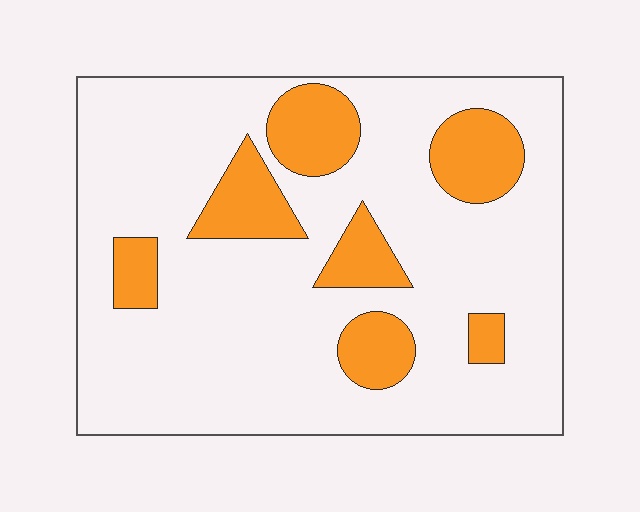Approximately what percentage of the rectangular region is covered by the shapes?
Approximately 20%.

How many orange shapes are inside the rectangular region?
7.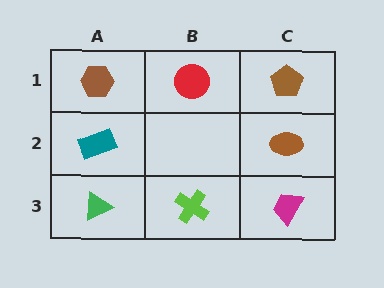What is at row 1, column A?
A brown hexagon.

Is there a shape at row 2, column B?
No, that cell is empty.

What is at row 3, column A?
A green triangle.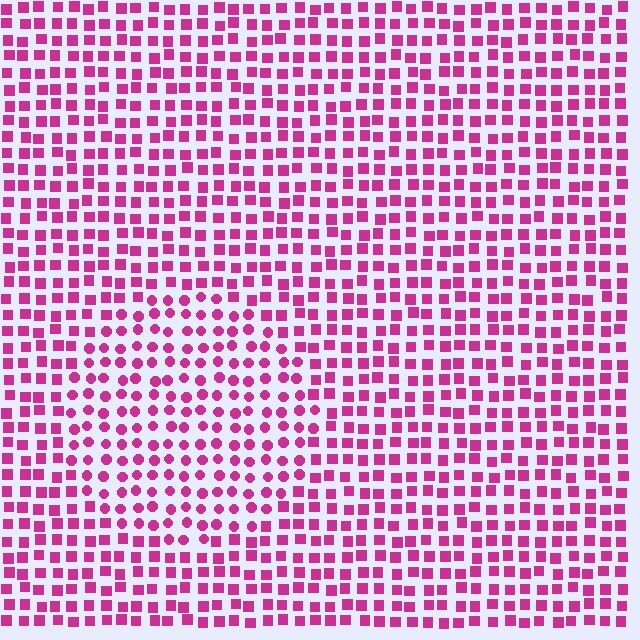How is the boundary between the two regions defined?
The boundary is defined by a change in element shape: circles inside vs. squares outside. All elements share the same color and spacing.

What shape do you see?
I see a circle.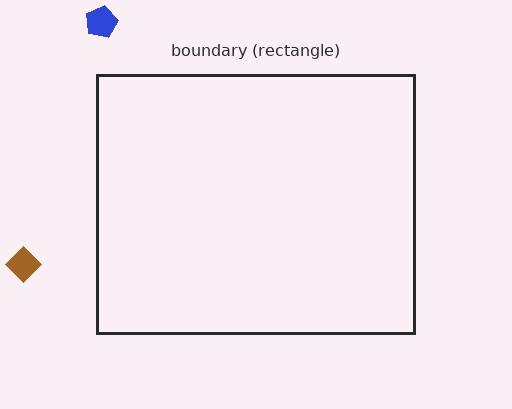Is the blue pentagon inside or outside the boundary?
Outside.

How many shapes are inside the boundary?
0 inside, 2 outside.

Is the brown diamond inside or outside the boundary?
Outside.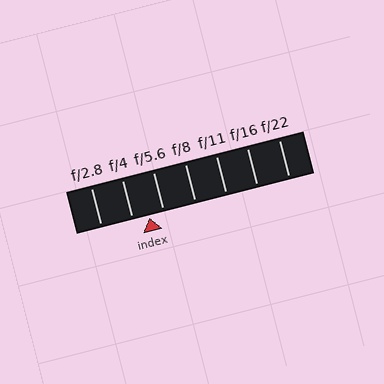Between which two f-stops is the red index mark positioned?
The index mark is between f/4 and f/5.6.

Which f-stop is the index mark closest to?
The index mark is closest to f/5.6.